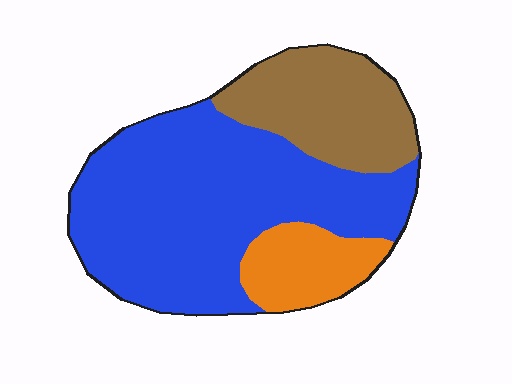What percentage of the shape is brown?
Brown takes up about one quarter (1/4) of the shape.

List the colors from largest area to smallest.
From largest to smallest: blue, brown, orange.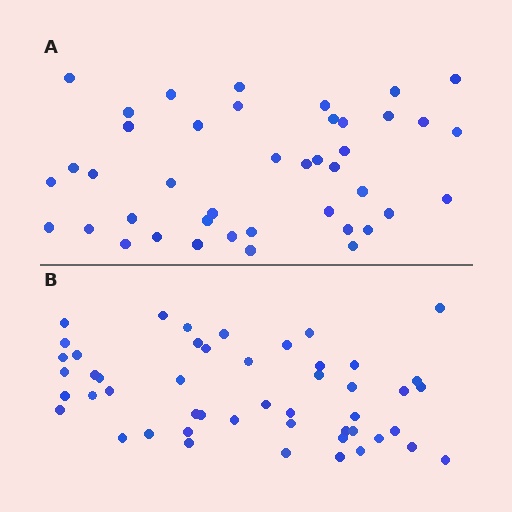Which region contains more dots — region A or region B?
Region B (the bottom region) has more dots.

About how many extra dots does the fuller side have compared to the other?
Region B has roughly 8 or so more dots than region A.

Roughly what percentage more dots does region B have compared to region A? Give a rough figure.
About 15% more.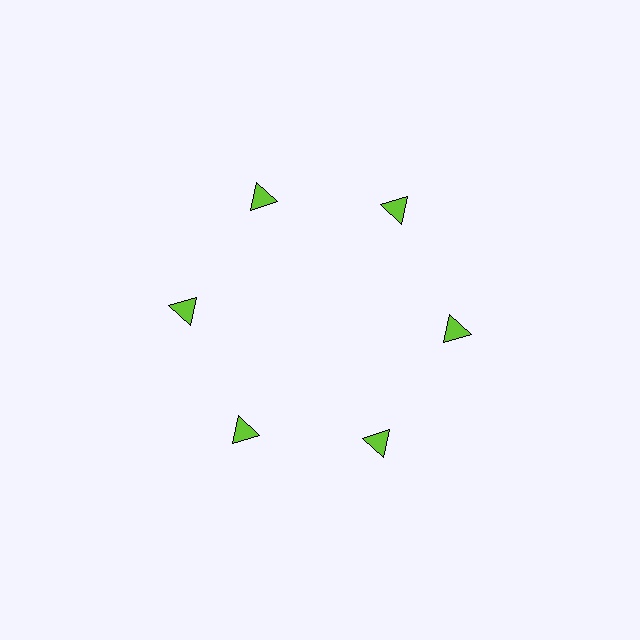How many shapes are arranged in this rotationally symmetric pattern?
There are 6 shapes, arranged in 6 groups of 1.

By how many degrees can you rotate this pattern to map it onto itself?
The pattern maps onto itself every 60 degrees of rotation.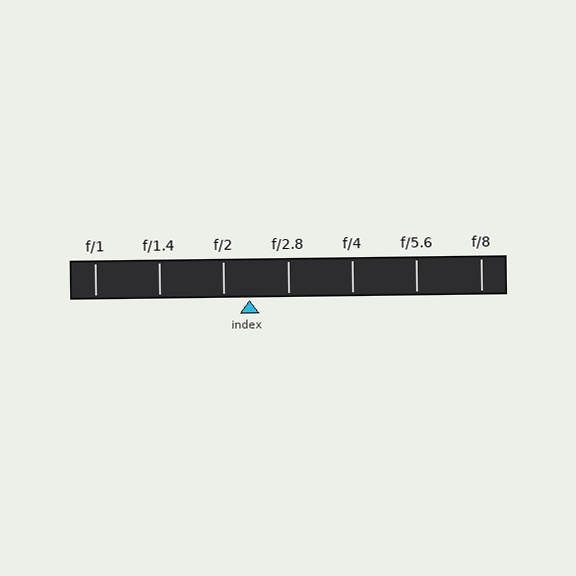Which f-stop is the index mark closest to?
The index mark is closest to f/2.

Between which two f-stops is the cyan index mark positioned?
The index mark is between f/2 and f/2.8.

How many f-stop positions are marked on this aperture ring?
There are 7 f-stop positions marked.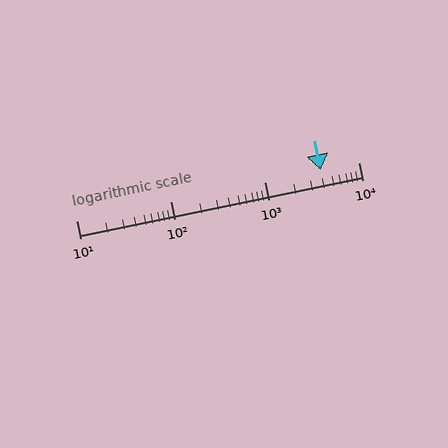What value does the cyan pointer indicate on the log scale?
The pointer indicates approximately 4000.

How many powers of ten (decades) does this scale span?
The scale spans 3 decades, from 10 to 10000.